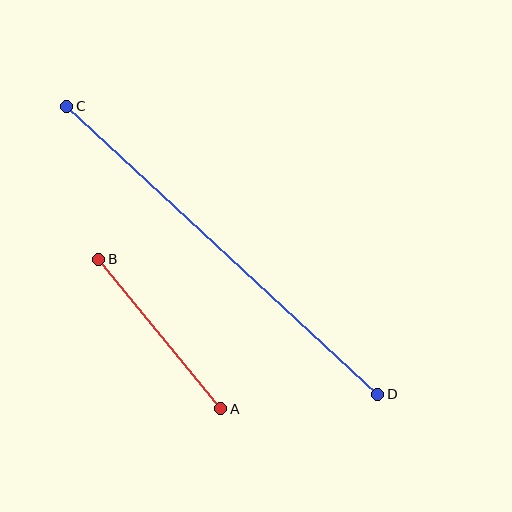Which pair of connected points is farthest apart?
Points C and D are farthest apart.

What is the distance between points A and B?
The distance is approximately 193 pixels.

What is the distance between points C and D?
The distance is approximately 424 pixels.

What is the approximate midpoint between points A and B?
The midpoint is at approximately (160, 334) pixels.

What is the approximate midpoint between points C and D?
The midpoint is at approximately (222, 250) pixels.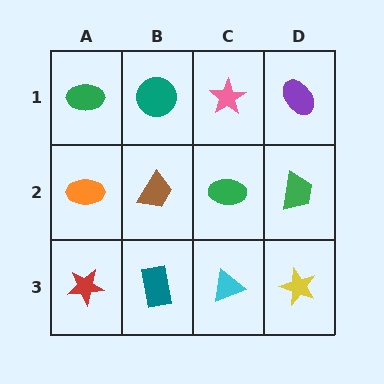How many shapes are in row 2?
4 shapes.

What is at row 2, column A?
An orange ellipse.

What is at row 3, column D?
A yellow star.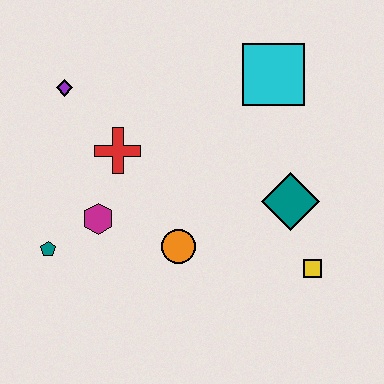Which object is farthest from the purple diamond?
The yellow square is farthest from the purple diamond.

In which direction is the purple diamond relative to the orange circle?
The purple diamond is above the orange circle.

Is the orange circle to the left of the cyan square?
Yes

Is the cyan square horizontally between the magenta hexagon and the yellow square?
Yes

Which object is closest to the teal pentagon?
The magenta hexagon is closest to the teal pentagon.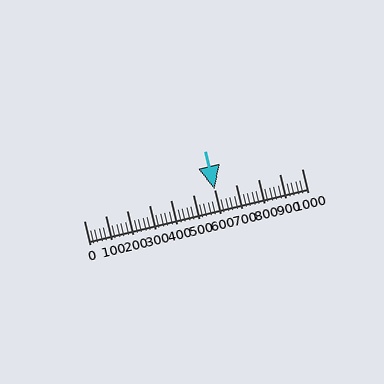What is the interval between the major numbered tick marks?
The major tick marks are spaced 100 units apart.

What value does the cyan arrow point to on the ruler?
The cyan arrow points to approximately 600.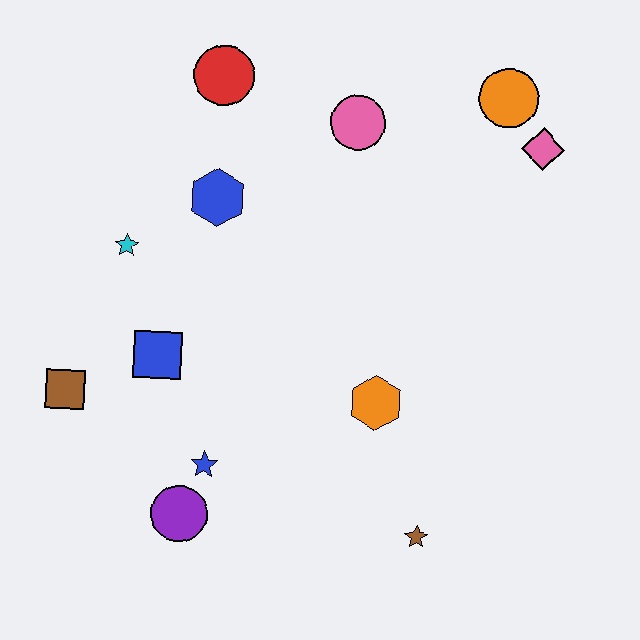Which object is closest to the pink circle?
The red circle is closest to the pink circle.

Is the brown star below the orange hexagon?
Yes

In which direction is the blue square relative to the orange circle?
The blue square is to the left of the orange circle.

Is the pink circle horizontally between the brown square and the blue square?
No